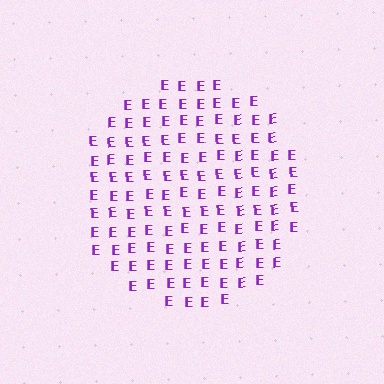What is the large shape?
The large shape is a circle.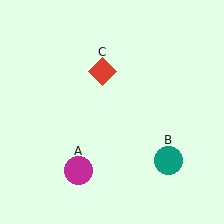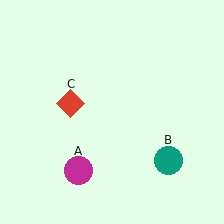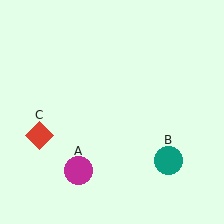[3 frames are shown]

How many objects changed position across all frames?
1 object changed position: red diamond (object C).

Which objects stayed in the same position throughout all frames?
Magenta circle (object A) and teal circle (object B) remained stationary.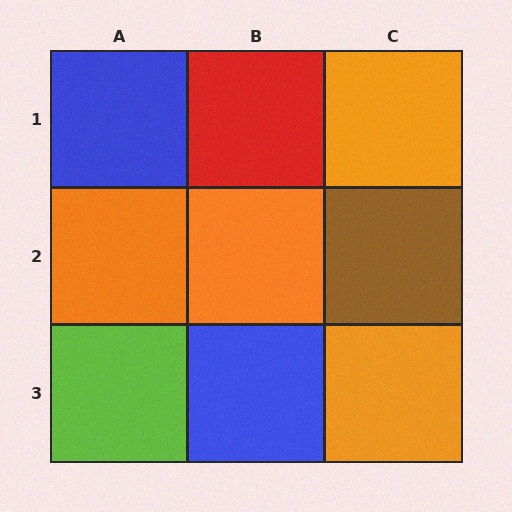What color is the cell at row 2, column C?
Brown.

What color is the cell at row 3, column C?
Orange.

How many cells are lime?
1 cell is lime.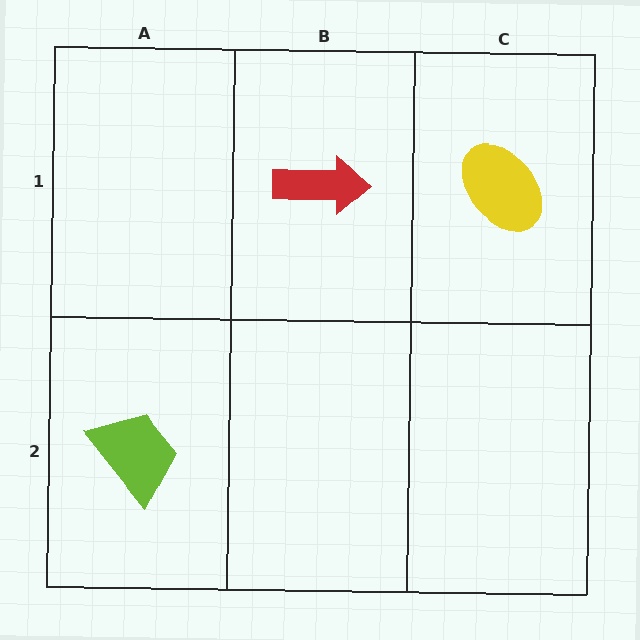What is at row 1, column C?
A yellow ellipse.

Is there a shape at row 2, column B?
No, that cell is empty.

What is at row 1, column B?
A red arrow.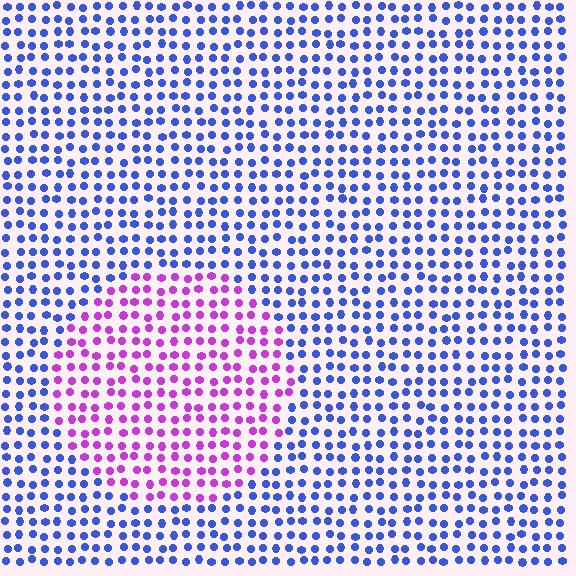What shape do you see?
I see a circle.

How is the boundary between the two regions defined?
The boundary is defined purely by a slight shift in hue (about 66 degrees). Spacing, size, and orientation are identical on both sides.